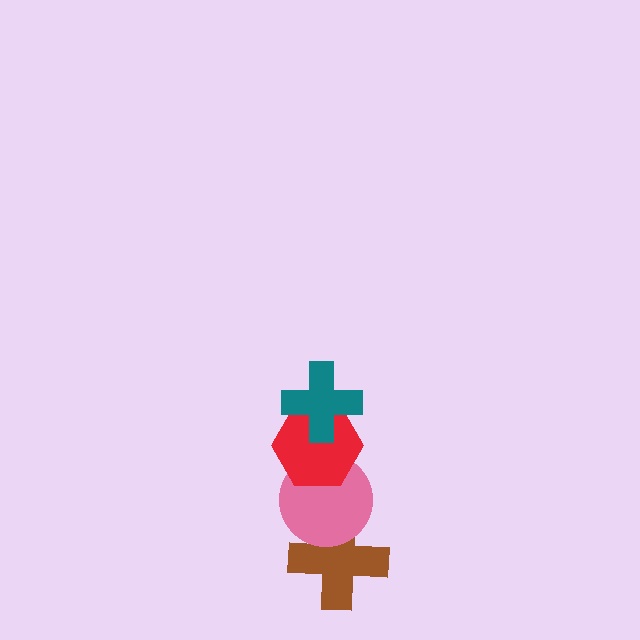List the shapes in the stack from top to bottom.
From top to bottom: the teal cross, the red hexagon, the pink circle, the brown cross.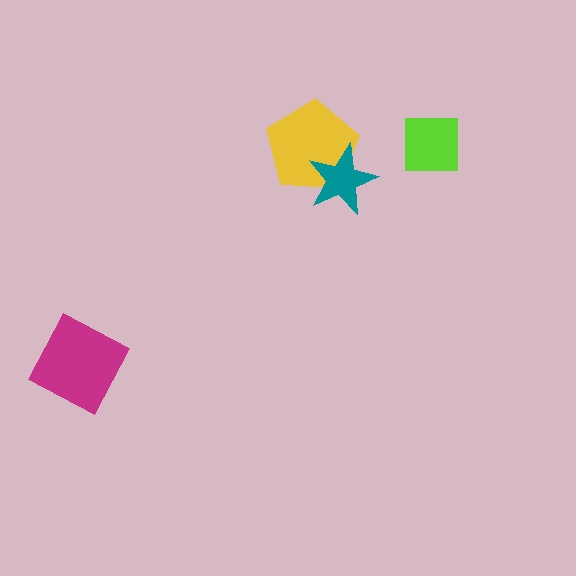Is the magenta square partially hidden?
No, no other shape covers it.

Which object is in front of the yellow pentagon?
The teal star is in front of the yellow pentagon.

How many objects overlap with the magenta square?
0 objects overlap with the magenta square.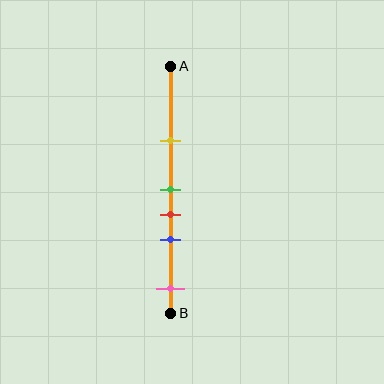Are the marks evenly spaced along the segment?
No, the marks are not evenly spaced.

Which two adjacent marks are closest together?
The green and red marks are the closest adjacent pair.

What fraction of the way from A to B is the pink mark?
The pink mark is approximately 90% (0.9) of the way from A to B.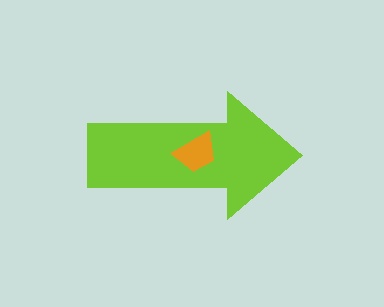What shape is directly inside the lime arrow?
The orange trapezoid.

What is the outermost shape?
The lime arrow.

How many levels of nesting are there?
2.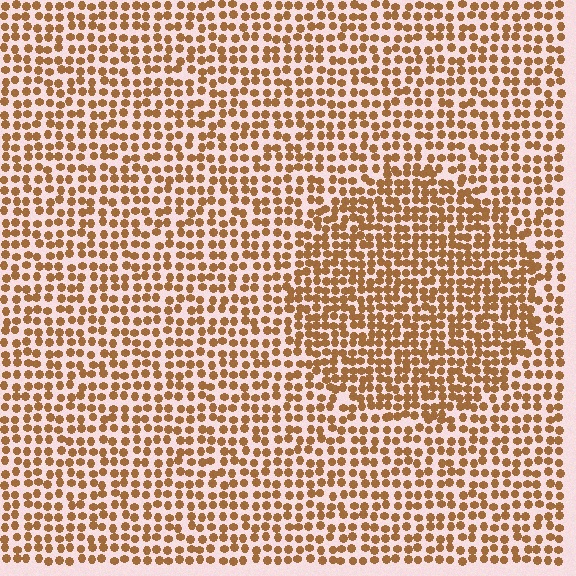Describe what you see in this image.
The image contains small brown elements arranged at two different densities. A circle-shaped region is visible where the elements are more densely packed than the surrounding area.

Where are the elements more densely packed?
The elements are more densely packed inside the circle boundary.